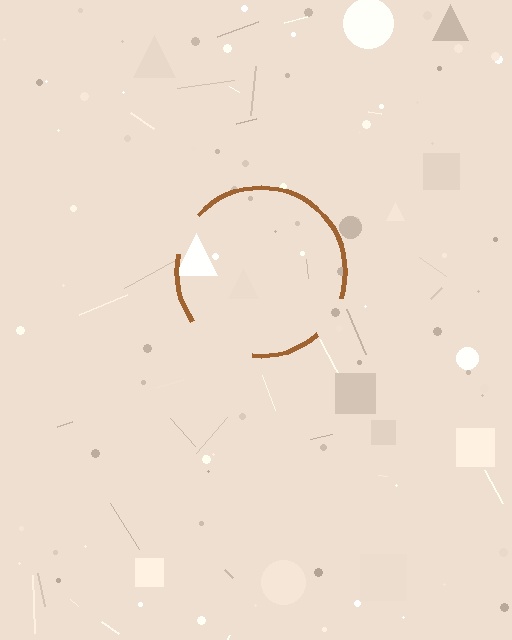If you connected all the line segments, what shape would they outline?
They would outline a circle.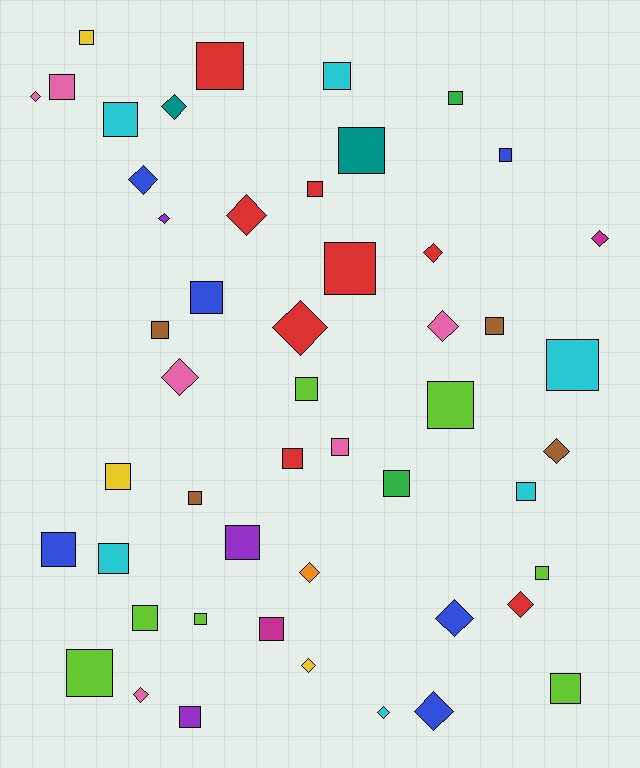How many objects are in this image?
There are 50 objects.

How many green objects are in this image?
There are 2 green objects.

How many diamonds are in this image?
There are 18 diamonds.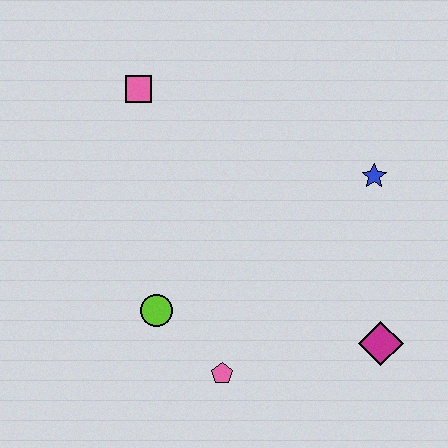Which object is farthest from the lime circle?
The blue star is farthest from the lime circle.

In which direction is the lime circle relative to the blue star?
The lime circle is to the left of the blue star.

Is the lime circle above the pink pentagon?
Yes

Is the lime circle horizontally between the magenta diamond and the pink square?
Yes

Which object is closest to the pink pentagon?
The lime circle is closest to the pink pentagon.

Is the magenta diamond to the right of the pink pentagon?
Yes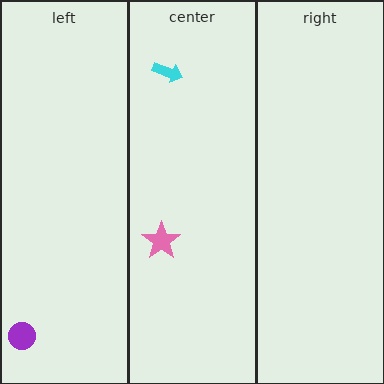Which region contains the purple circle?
The left region.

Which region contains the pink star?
The center region.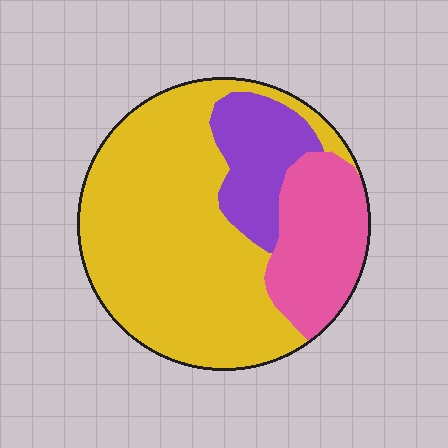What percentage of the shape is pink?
Pink covers roughly 20% of the shape.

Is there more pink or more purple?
Pink.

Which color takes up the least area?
Purple, at roughly 15%.